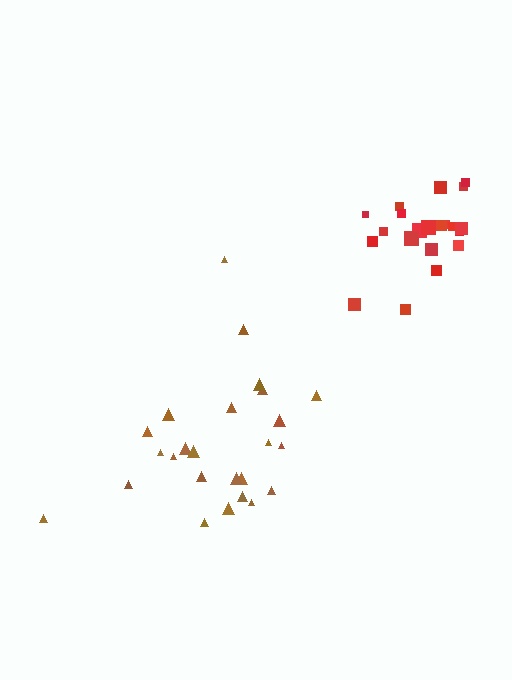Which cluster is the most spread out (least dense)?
Brown.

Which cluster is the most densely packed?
Red.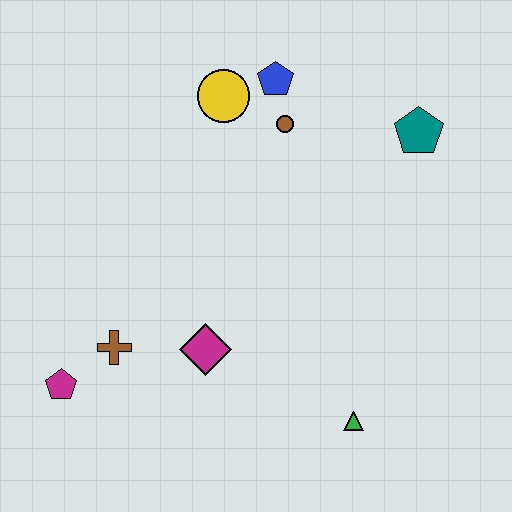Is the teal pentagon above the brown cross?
Yes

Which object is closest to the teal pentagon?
The brown circle is closest to the teal pentagon.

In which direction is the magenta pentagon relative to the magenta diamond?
The magenta pentagon is to the left of the magenta diamond.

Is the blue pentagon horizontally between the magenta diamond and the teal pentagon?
Yes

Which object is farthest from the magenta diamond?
The teal pentagon is farthest from the magenta diamond.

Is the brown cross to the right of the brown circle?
No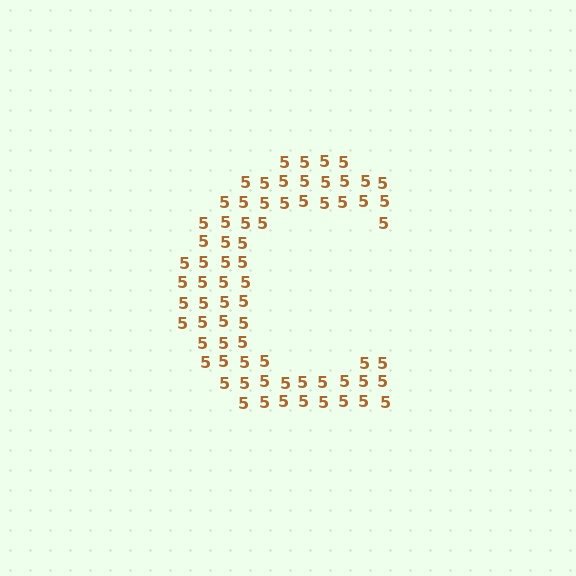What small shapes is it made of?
It is made of small digit 5's.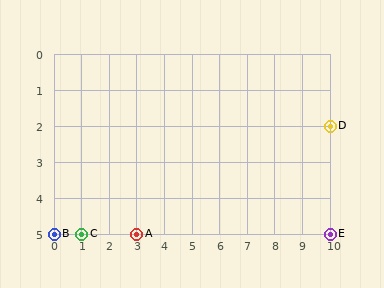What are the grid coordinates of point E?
Point E is at grid coordinates (10, 5).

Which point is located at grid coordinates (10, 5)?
Point E is at (10, 5).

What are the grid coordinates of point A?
Point A is at grid coordinates (3, 5).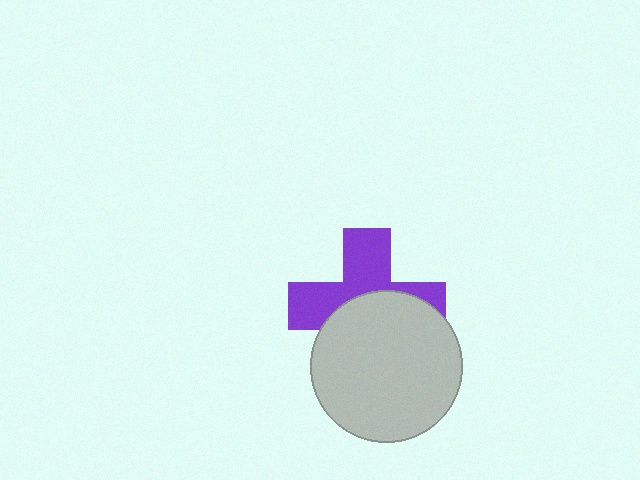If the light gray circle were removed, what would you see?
You would see the complete purple cross.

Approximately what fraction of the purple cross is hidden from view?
Roughly 50% of the purple cross is hidden behind the light gray circle.